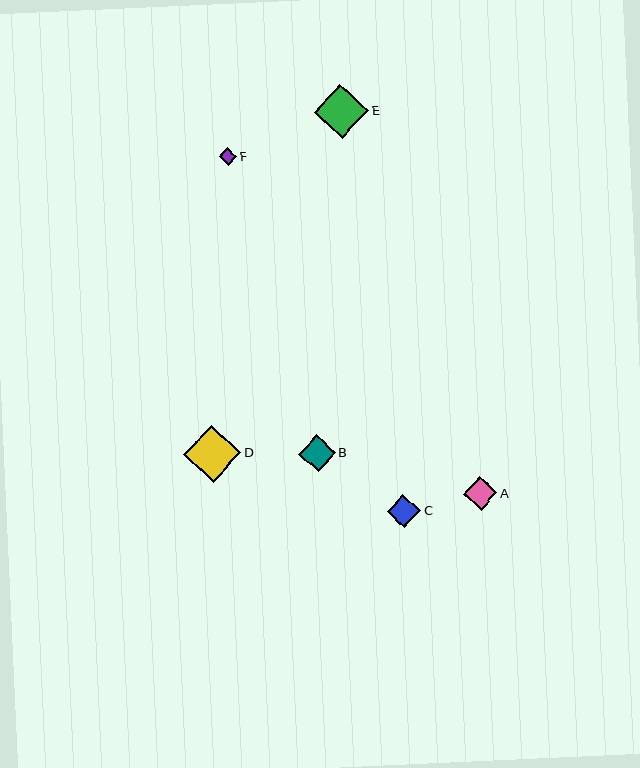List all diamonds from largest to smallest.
From largest to smallest: D, E, B, C, A, F.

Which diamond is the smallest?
Diamond F is the smallest with a size of approximately 18 pixels.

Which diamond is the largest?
Diamond D is the largest with a size of approximately 57 pixels.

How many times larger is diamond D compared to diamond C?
Diamond D is approximately 1.7 times the size of diamond C.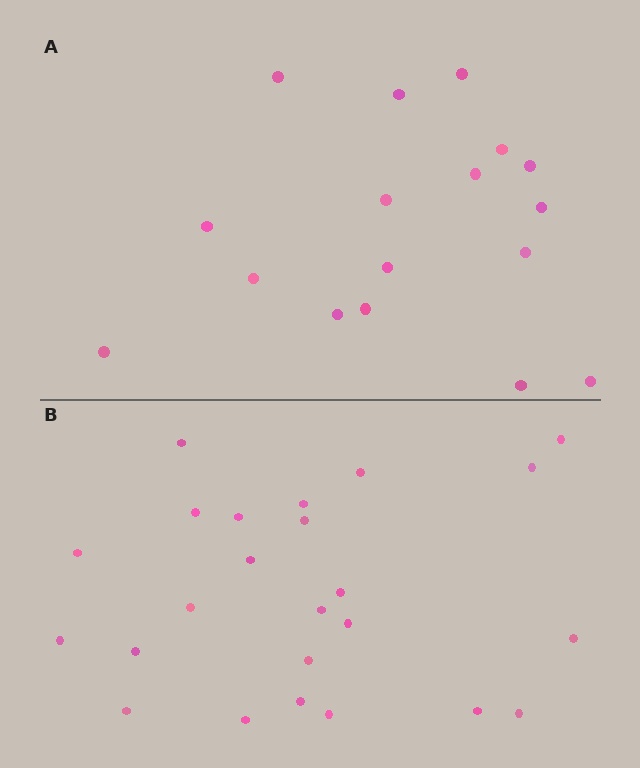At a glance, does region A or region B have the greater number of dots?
Region B (the bottom region) has more dots.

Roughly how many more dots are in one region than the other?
Region B has roughly 8 or so more dots than region A.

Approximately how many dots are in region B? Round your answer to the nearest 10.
About 20 dots. (The exact count is 24, which rounds to 20.)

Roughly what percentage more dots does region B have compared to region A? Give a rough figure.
About 40% more.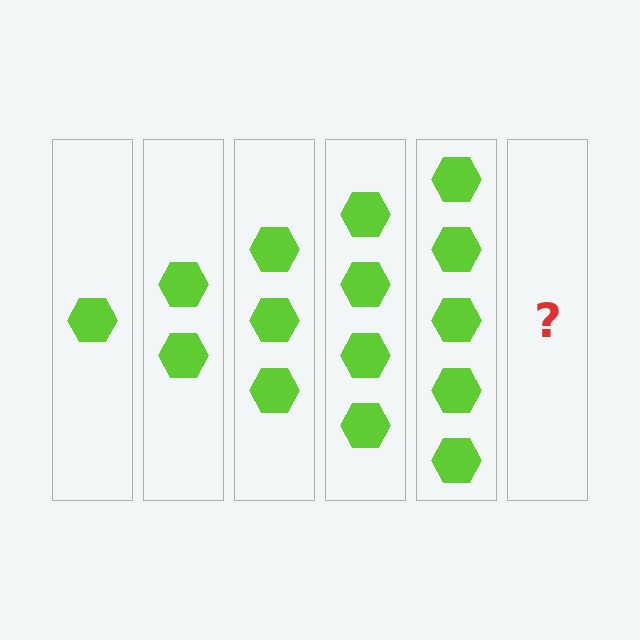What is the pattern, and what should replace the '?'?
The pattern is that each step adds one more hexagon. The '?' should be 6 hexagons.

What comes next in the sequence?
The next element should be 6 hexagons.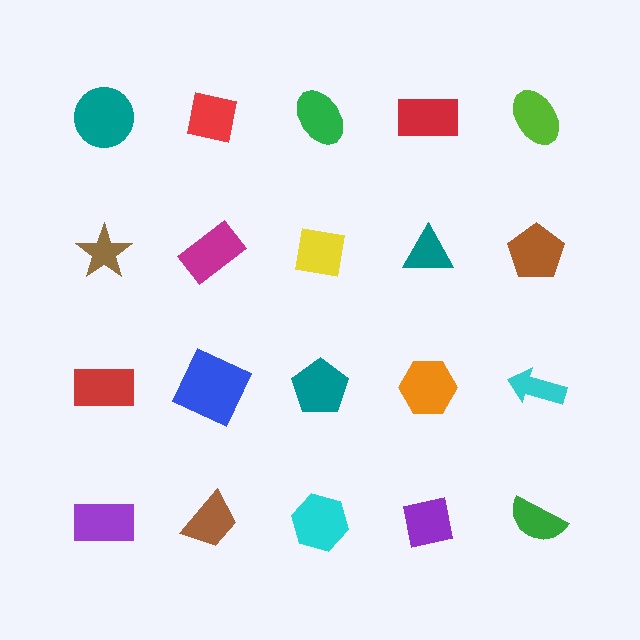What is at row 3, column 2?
A blue square.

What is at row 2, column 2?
A magenta rectangle.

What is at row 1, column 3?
A green ellipse.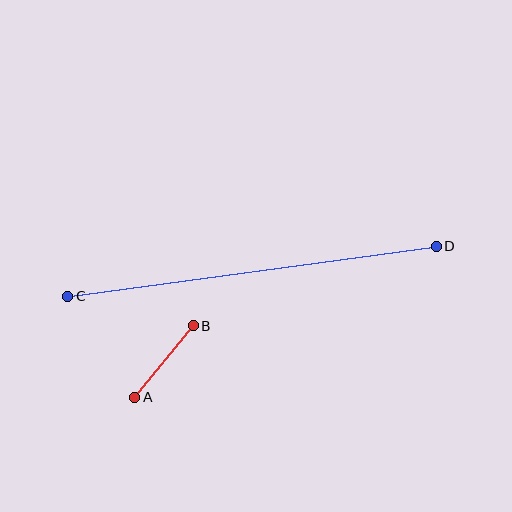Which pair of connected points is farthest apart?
Points C and D are farthest apart.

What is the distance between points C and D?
The distance is approximately 372 pixels.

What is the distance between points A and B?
The distance is approximately 92 pixels.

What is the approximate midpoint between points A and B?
The midpoint is at approximately (164, 361) pixels.